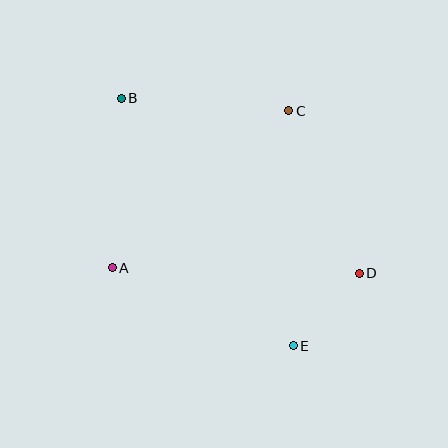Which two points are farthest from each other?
Points B and E are farthest from each other.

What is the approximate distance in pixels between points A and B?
The distance between A and B is approximately 170 pixels.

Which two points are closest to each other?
Points D and E are closest to each other.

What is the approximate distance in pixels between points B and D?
The distance between B and D is approximately 295 pixels.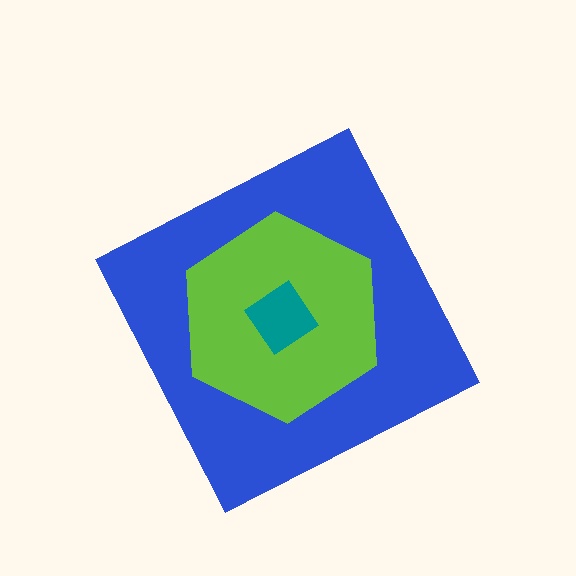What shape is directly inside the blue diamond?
The lime hexagon.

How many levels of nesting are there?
3.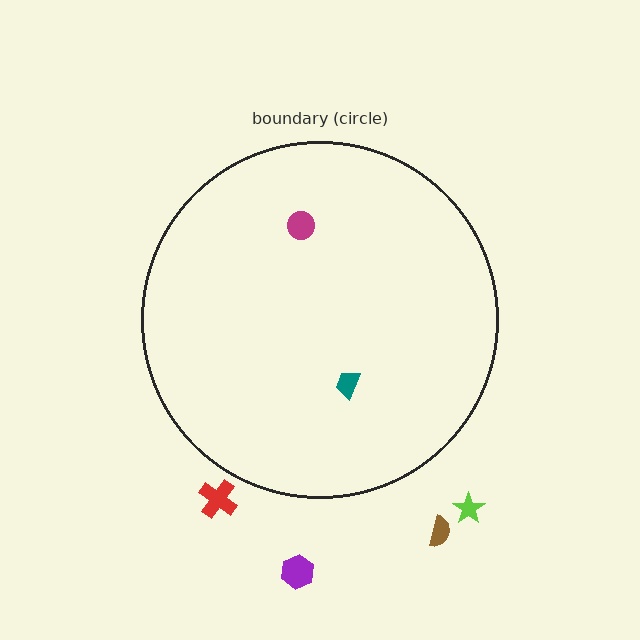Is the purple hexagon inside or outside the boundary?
Outside.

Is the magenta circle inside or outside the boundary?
Inside.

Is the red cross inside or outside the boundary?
Outside.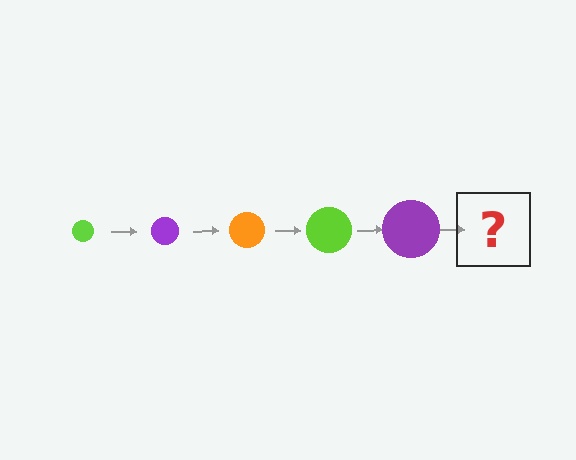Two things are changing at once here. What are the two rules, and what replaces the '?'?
The two rules are that the circle grows larger each step and the color cycles through lime, purple, and orange. The '?' should be an orange circle, larger than the previous one.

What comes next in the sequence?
The next element should be an orange circle, larger than the previous one.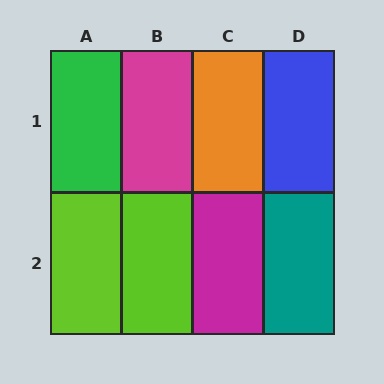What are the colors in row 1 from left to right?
Green, magenta, orange, blue.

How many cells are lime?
2 cells are lime.